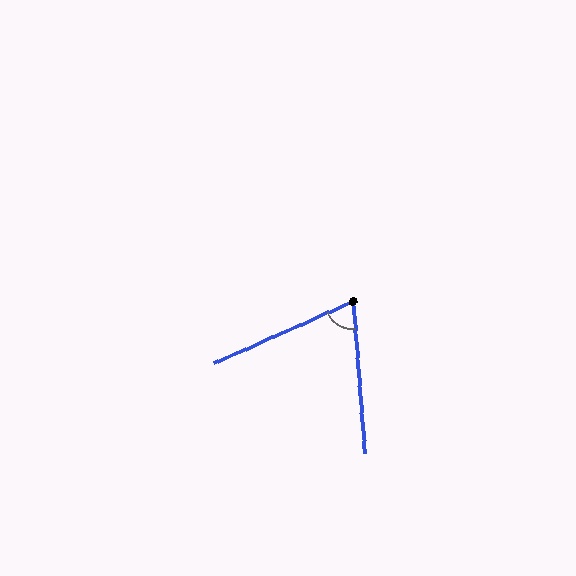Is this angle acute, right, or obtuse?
It is acute.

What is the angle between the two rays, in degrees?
Approximately 70 degrees.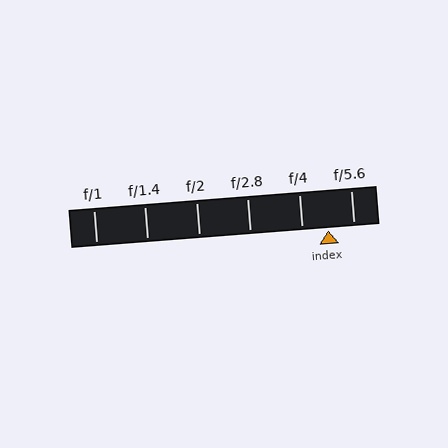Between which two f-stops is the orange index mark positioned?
The index mark is between f/4 and f/5.6.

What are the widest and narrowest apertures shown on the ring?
The widest aperture shown is f/1 and the narrowest is f/5.6.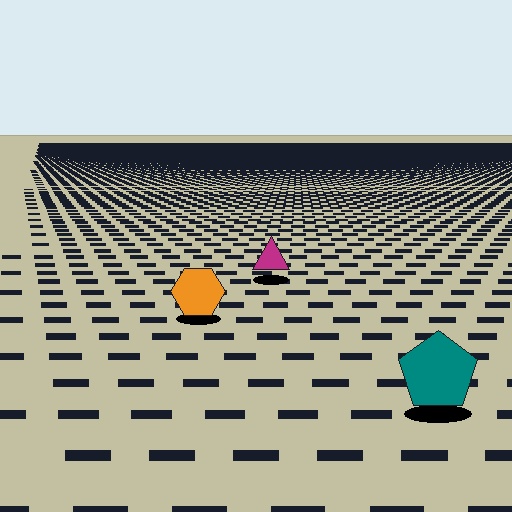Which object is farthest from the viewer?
The magenta triangle is farthest from the viewer. It appears smaller and the ground texture around it is denser.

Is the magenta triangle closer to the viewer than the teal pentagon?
No. The teal pentagon is closer — you can tell from the texture gradient: the ground texture is coarser near it.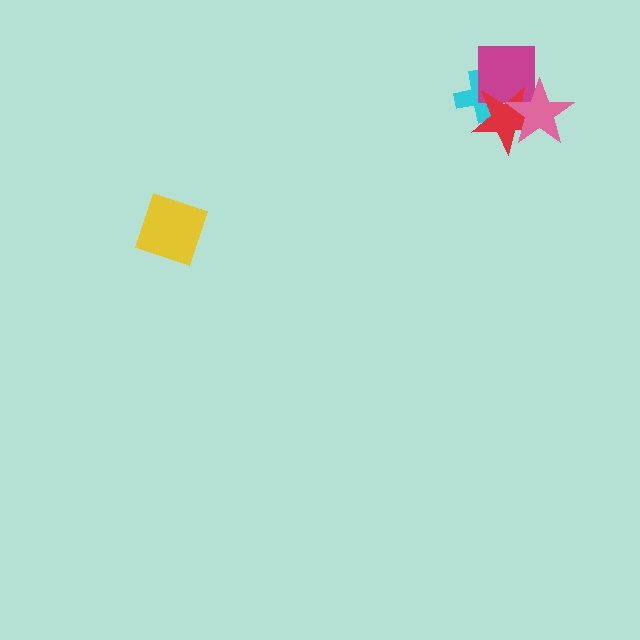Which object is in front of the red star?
The pink star is in front of the red star.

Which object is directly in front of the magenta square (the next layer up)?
The red star is directly in front of the magenta square.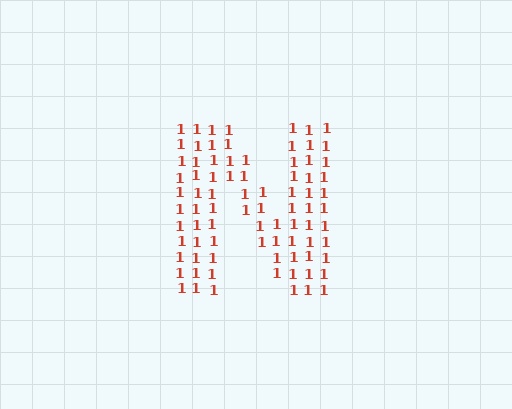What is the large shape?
The large shape is the letter N.